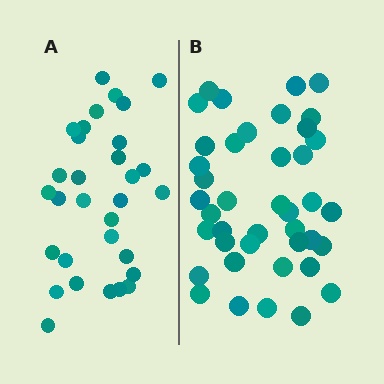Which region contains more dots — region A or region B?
Region B (the right region) has more dots.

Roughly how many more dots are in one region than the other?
Region B has roughly 10 or so more dots than region A.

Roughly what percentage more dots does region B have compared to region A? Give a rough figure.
About 30% more.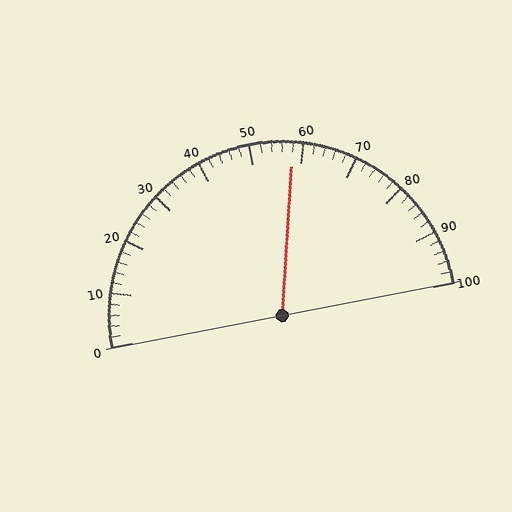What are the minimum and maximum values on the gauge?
The gauge ranges from 0 to 100.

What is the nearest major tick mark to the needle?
The nearest major tick mark is 60.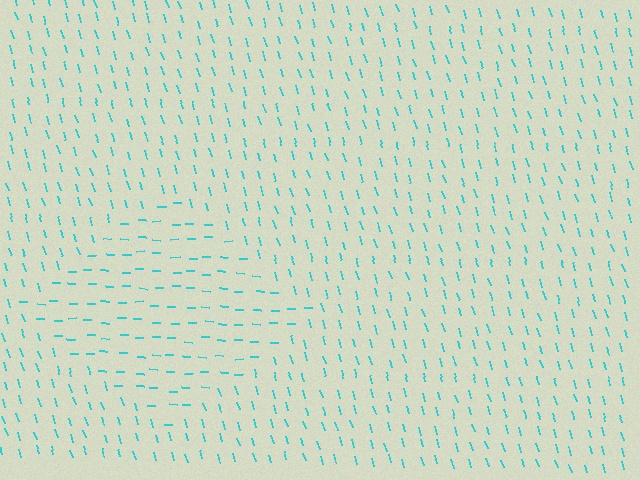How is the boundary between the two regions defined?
The boundary is defined purely by a change in line orientation (approximately 73 degrees difference). All lines are the same color and thickness.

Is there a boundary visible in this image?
Yes, there is a texture boundary formed by a change in line orientation.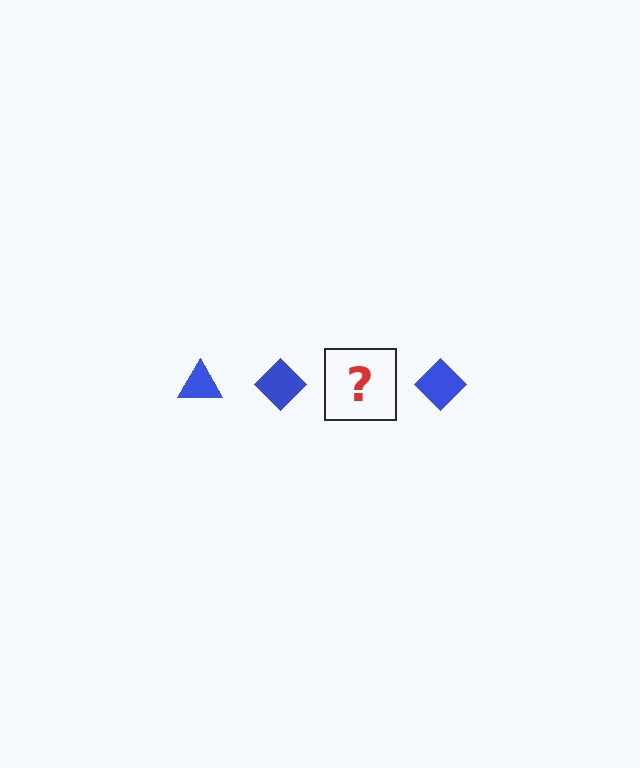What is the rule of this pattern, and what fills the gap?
The rule is that the pattern cycles through triangle, diamond shapes in blue. The gap should be filled with a blue triangle.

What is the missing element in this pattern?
The missing element is a blue triangle.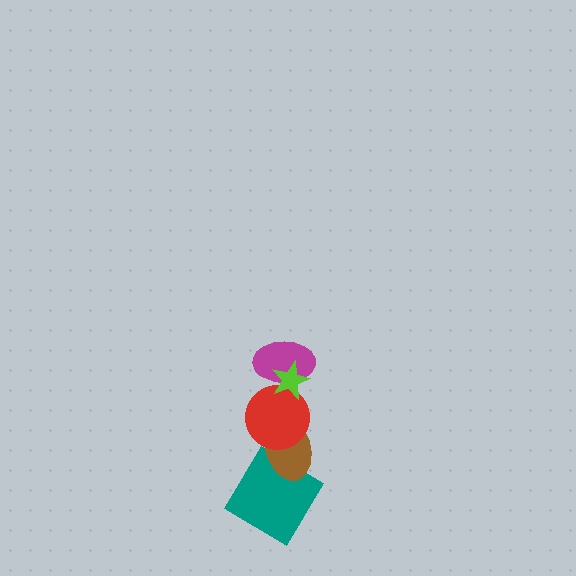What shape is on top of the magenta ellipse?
The lime star is on top of the magenta ellipse.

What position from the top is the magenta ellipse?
The magenta ellipse is 2nd from the top.